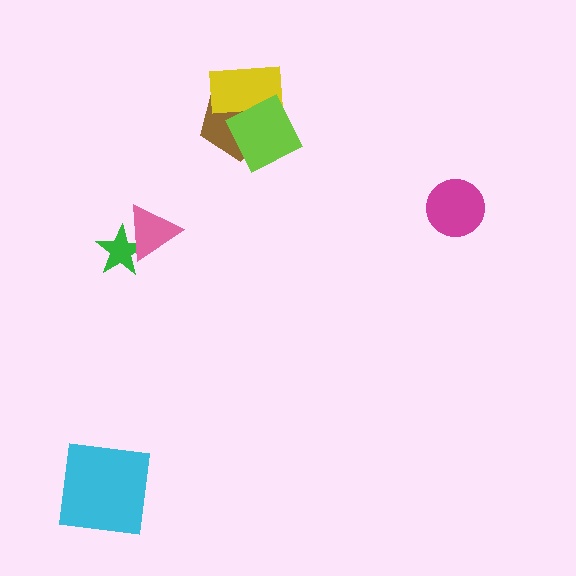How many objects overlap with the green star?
1 object overlaps with the green star.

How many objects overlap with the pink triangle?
1 object overlaps with the pink triangle.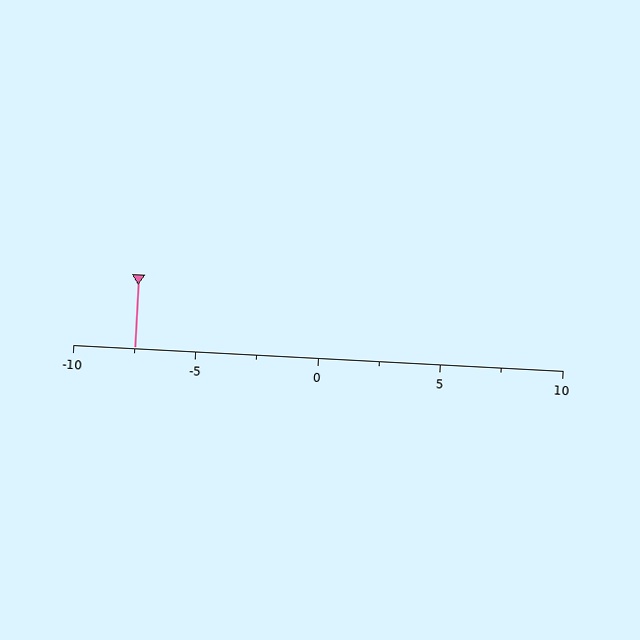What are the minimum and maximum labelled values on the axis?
The axis runs from -10 to 10.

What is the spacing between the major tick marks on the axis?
The major ticks are spaced 5 apart.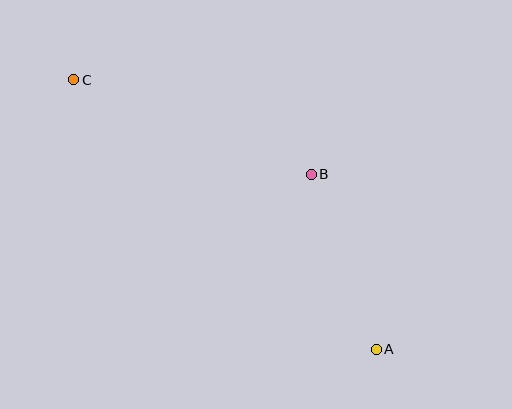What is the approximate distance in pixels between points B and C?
The distance between B and C is approximately 255 pixels.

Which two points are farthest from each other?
Points A and C are farthest from each other.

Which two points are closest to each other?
Points A and B are closest to each other.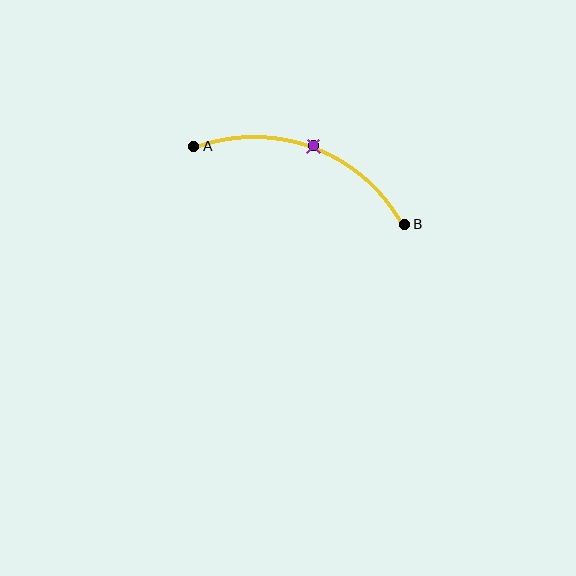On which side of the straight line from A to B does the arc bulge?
The arc bulges above the straight line connecting A and B.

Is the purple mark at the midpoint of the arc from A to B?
Yes. The purple mark lies on the arc at equal arc-length from both A and B — it is the arc midpoint.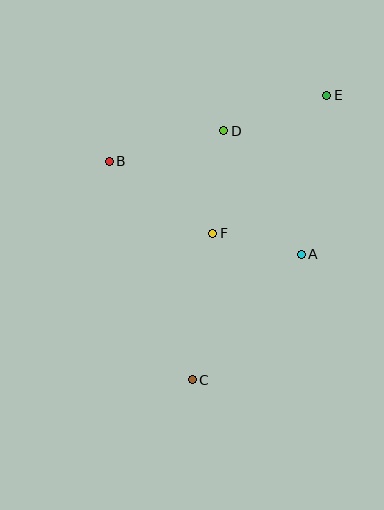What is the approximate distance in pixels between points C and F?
The distance between C and F is approximately 148 pixels.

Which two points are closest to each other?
Points A and F are closest to each other.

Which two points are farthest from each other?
Points C and E are farthest from each other.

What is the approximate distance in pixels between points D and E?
The distance between D and E is approximately 109 pixels.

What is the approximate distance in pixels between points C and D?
The distance between C and D is approximately 251 pixels.